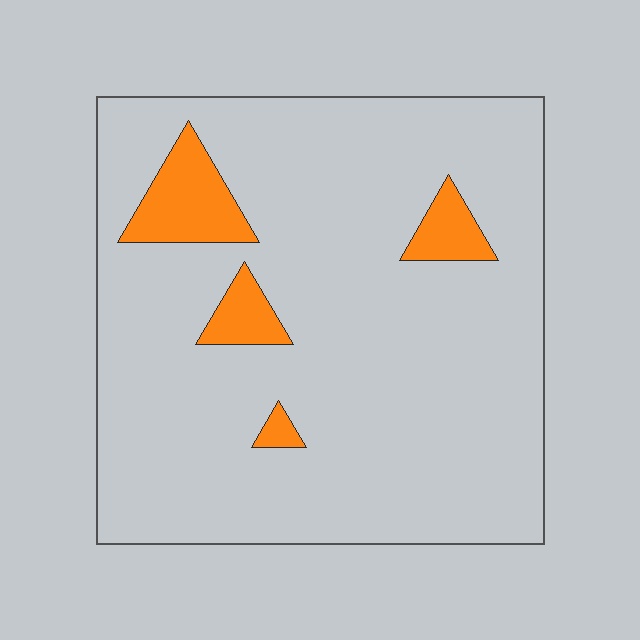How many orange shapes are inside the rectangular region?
4.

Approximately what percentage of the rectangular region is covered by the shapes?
Approximately 10%.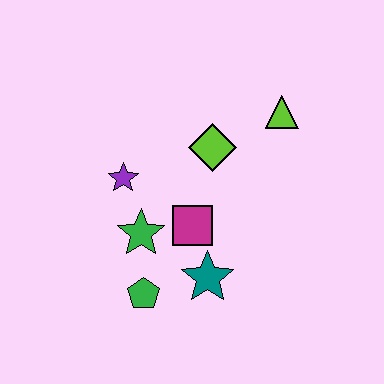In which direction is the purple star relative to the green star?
The purple star is above the green star.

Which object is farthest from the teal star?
The lime triangle is farthest from the teal star.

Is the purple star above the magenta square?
Yes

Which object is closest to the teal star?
The magenta square is closest to the teal star.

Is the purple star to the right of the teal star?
No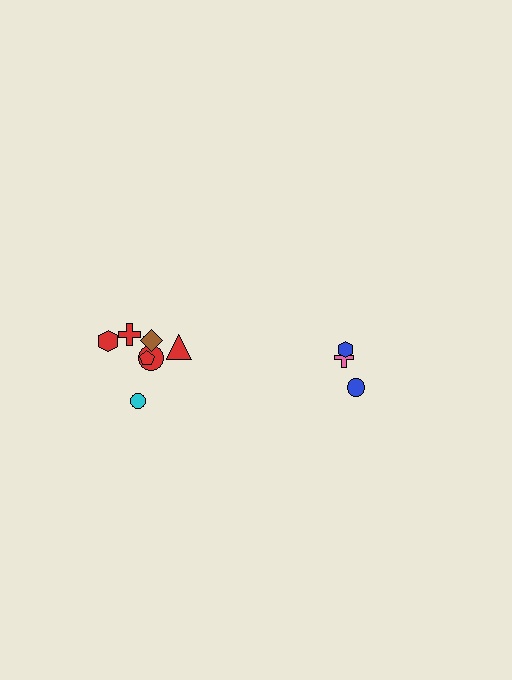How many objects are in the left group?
There are 8 objects.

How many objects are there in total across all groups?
There are 11 objects.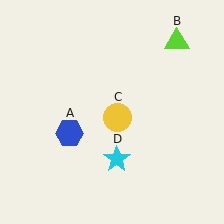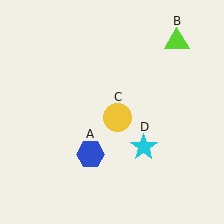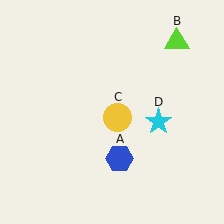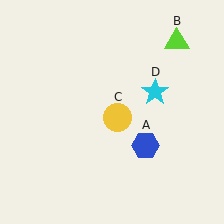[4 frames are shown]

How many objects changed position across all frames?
2 objects changed position: blue hexagon (object A), cyan star (object D).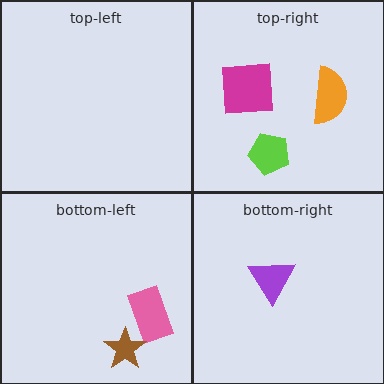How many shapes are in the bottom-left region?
2.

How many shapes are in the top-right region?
3.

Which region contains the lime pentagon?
The top-right region.